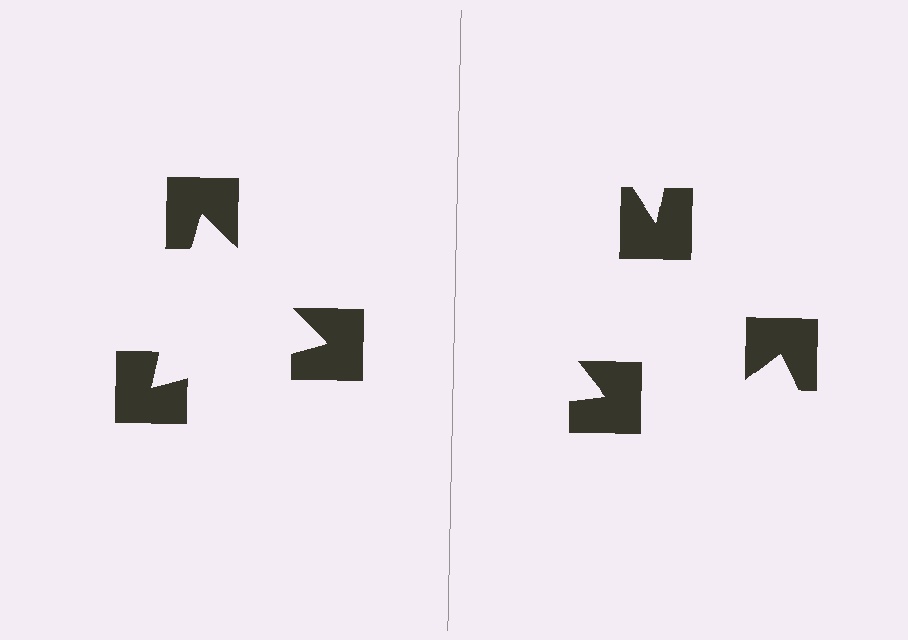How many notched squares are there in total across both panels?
6 — 3 on each side.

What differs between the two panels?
The notched squares are positioned identically on both sides; only the wedge orientations differ. On the left they align to a triangle; on the right they are misaligned.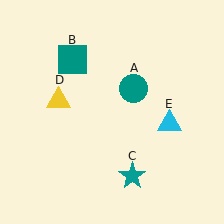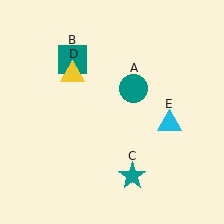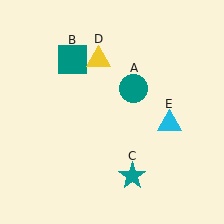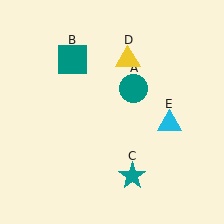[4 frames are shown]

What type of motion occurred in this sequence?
The yellow triangle (object D) rotated clockwise around the center of the scene.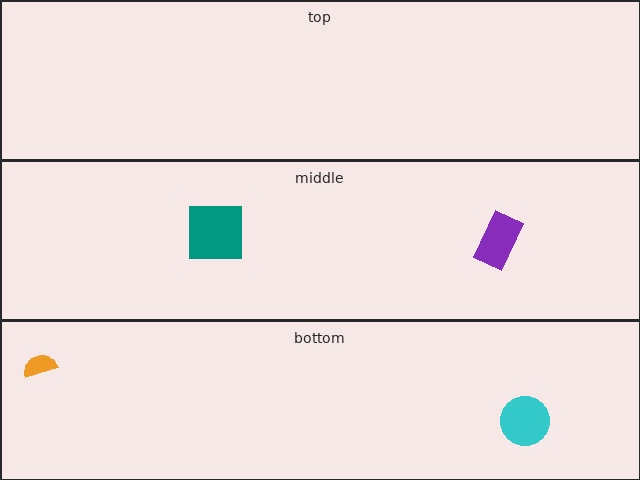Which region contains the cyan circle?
The bottom region.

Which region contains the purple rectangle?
The middle region.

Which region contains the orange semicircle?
The bottom region.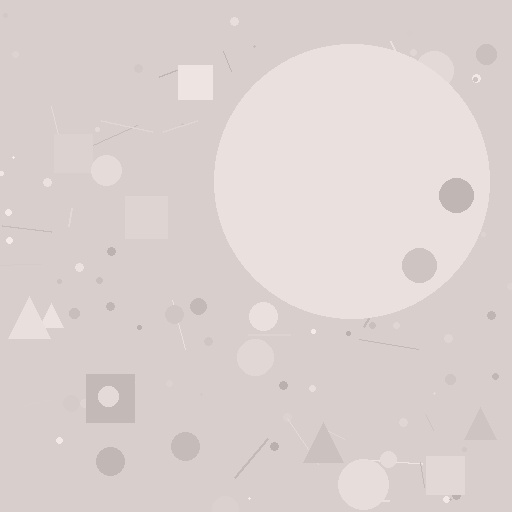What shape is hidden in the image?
A circle is hidden in the image.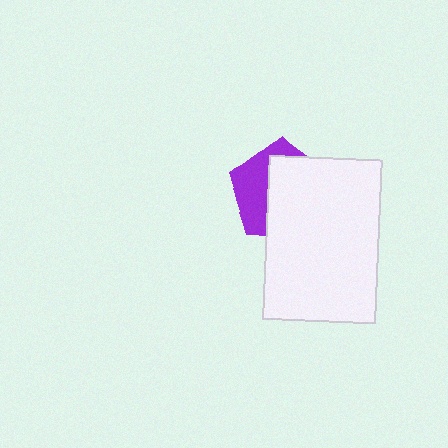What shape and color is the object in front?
The object in front is a white rectangle.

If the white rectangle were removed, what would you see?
You would see the complete purple pentagon.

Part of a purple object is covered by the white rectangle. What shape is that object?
It is a pentagon.